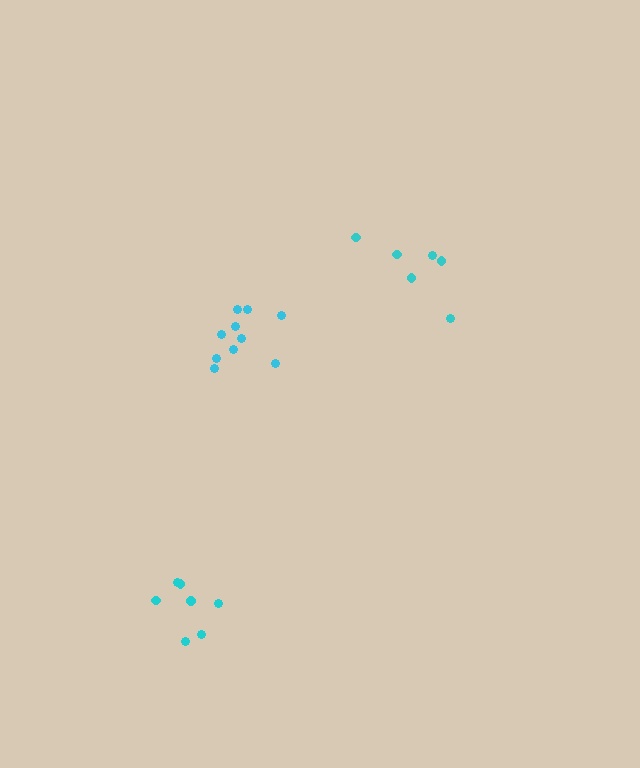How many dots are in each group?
Group 1: 7 dots, Group 2: 10 dots, Group 3: 6 dots (23 total).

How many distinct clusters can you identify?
There are 3 distinct clusters.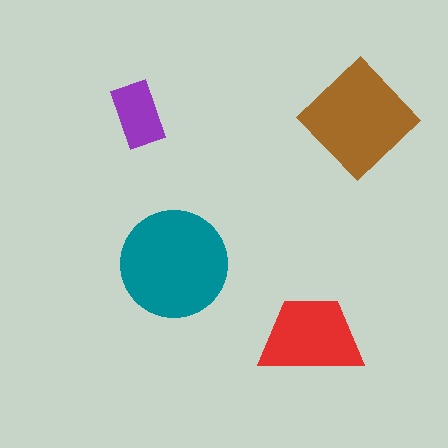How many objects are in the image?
There are 4 objects in the image.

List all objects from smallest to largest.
The purple rectangle, the red trapezoid, the brown diamond, the teal circle.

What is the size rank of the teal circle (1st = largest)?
1st.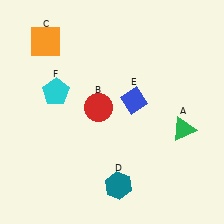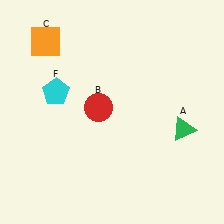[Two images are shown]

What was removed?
The teal hexagon (D), the blue diamond (E) were removed in Image 2.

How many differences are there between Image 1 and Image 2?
There are 2 differences between the two images.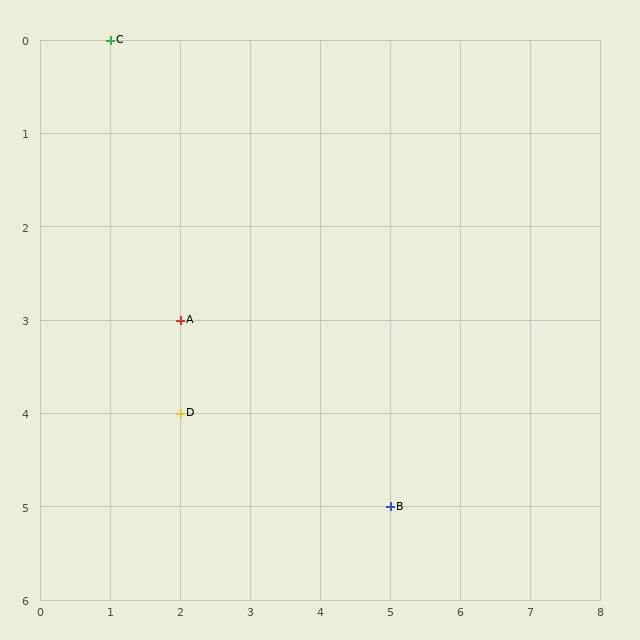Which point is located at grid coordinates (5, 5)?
Point B is at (5, 5).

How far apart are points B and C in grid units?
Points B and C are 4 columns and 5 rows apart (about 6.4 grid units diagonally).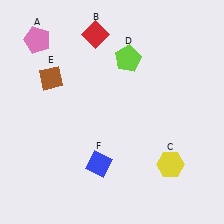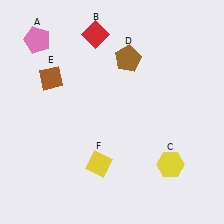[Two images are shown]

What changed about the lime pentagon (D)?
In Image 1, D is lime. In Image 2, it changed to brown.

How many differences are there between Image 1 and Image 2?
There are 2 differences between the two images.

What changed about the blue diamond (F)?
In Image 1, F is blue. In Image 2, it changed to yellow.